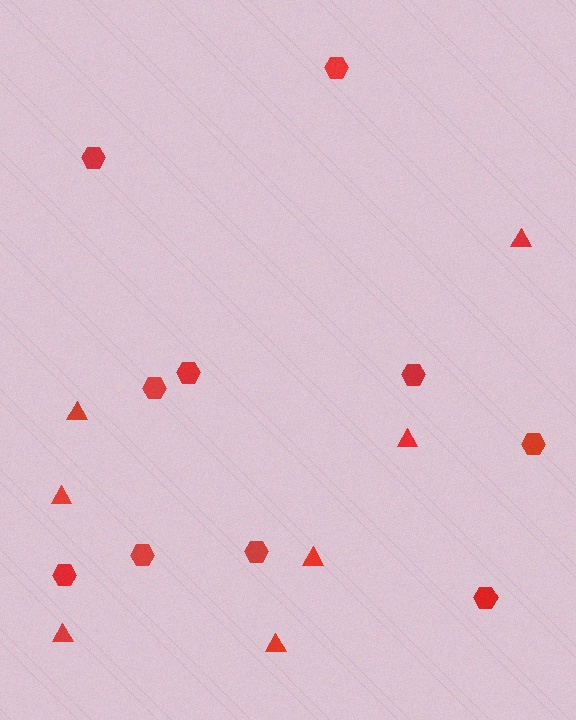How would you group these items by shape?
There are 2 groups: one group of triangles (7) and one group of hexagons (10).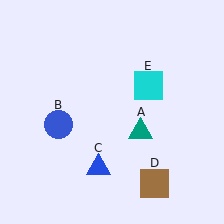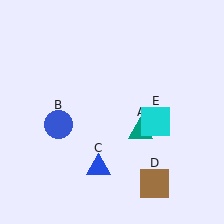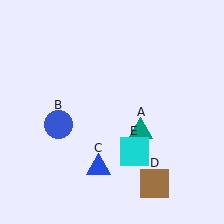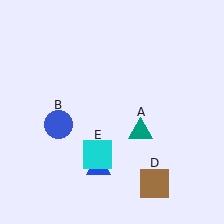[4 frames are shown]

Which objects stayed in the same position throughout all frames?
Teal triangle (object A) and blue circle (object B) and blue triangle (object C) and brown square (object D) remained stationary.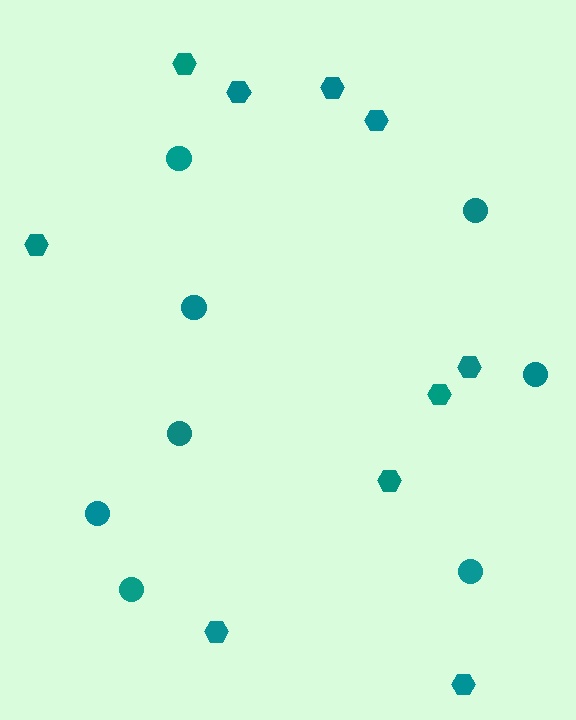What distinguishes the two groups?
There are 2 groups: one group of hexagons (10) and one group of circles (8).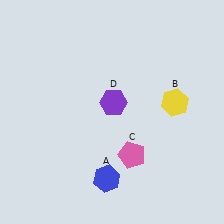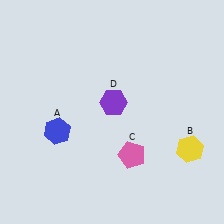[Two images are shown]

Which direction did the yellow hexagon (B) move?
The yellow hexagon (B) moved down.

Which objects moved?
The objects that moved are: the blue hexagon (A), the yellow hexagon (B).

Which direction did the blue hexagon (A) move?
The blue hexagon (A) moved left.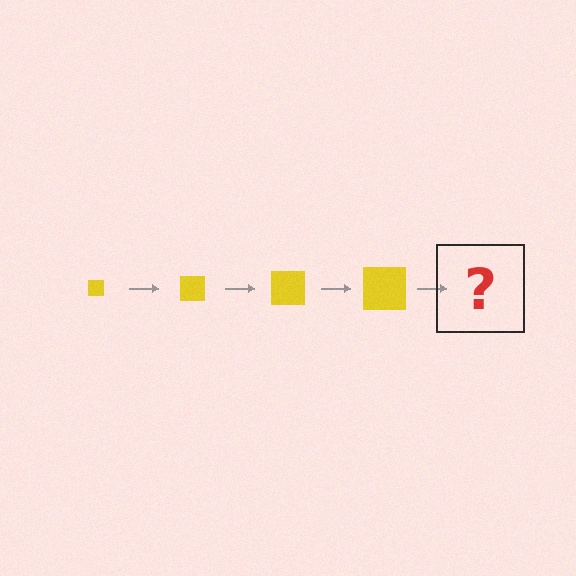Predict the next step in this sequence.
The next step is a yellow square, larger than the previous one.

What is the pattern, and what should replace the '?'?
The pattern is that the square gets progressively larger each step. The '?' should be a yellow square, larger than the previous one.